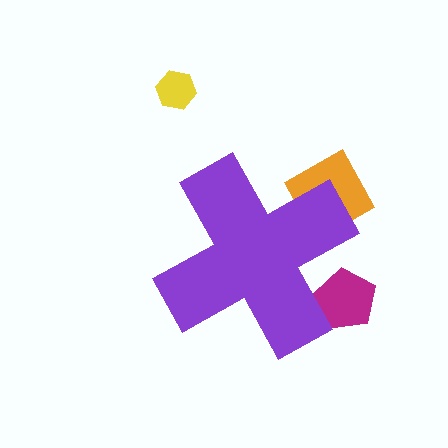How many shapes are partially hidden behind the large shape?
2 shapes are partially hidden.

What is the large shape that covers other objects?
A purple cross.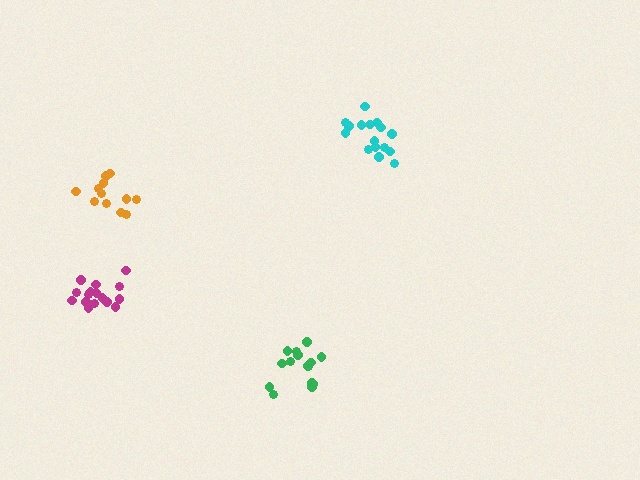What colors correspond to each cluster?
The clusters are colored: magenta, cyan, green, orange.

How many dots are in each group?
Group 1: 16 dots, Group 2: 16 dots, Group 3: 16 dots, Group 4: 12 dots (60 total).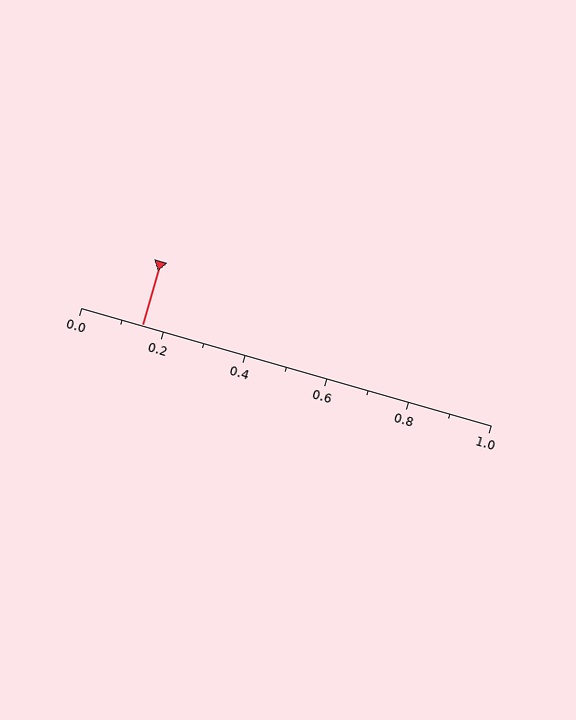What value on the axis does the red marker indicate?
The marker indicates approximately 0.15.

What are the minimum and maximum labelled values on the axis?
The axis runs from 0.0 to 1.0.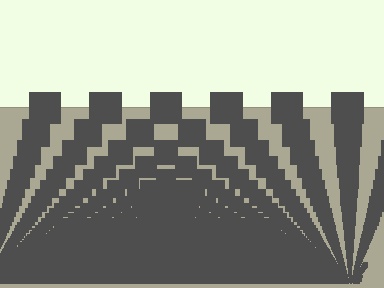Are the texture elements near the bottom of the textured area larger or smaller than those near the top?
Smaller. The gradient is inverted — elements near the bottom are smaller and denser.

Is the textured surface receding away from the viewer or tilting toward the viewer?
The surface appears to tilt toward the viewer. Texture elements get larger and sparser toward the top.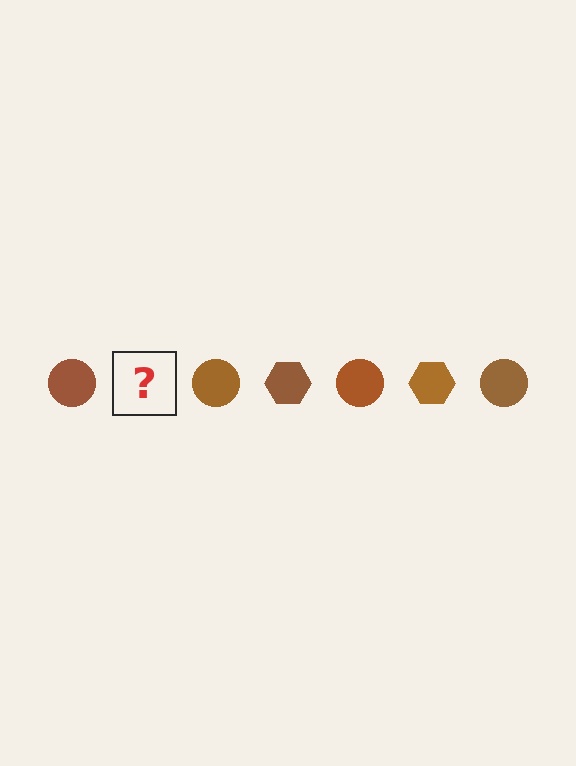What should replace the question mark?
The question mark should be replaced with a brown hexagon.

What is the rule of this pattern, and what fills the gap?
The rule is that the pattern cycles through circle, hexagon shapes in brown. The gap should be filled with a brown hexagon.